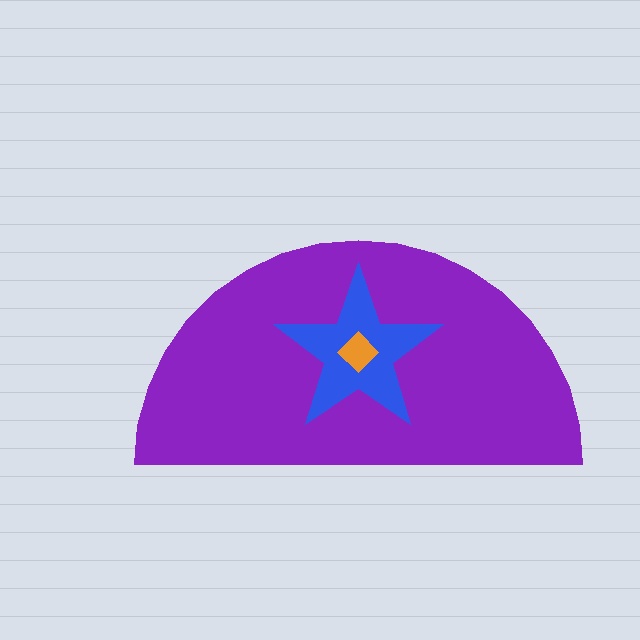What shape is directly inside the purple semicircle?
The blue star.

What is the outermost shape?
The purple semicircle.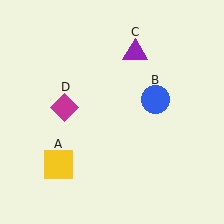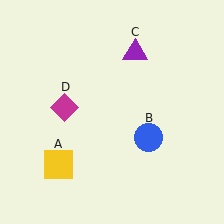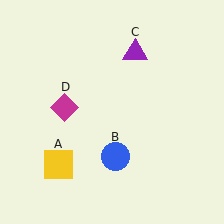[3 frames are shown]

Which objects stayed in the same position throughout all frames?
Yellow square (object A) and purple triangle (object C) and magenta diamond (object D) remained stationary.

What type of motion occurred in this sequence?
The blue circle (object B) rotated clockwise around the center of the scene.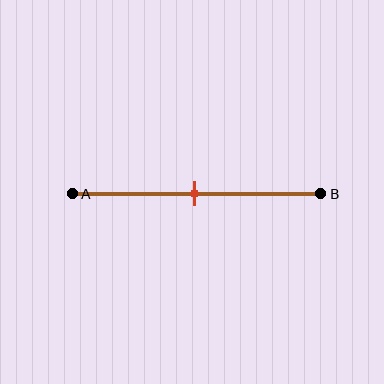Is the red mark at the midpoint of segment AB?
Yes, the mark is approximately at the midpoint.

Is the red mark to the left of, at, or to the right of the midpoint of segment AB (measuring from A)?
The red mark is approximately at the midpoint of segment AB.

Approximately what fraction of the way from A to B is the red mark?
The red mark is approximately 50% of the way from A to B.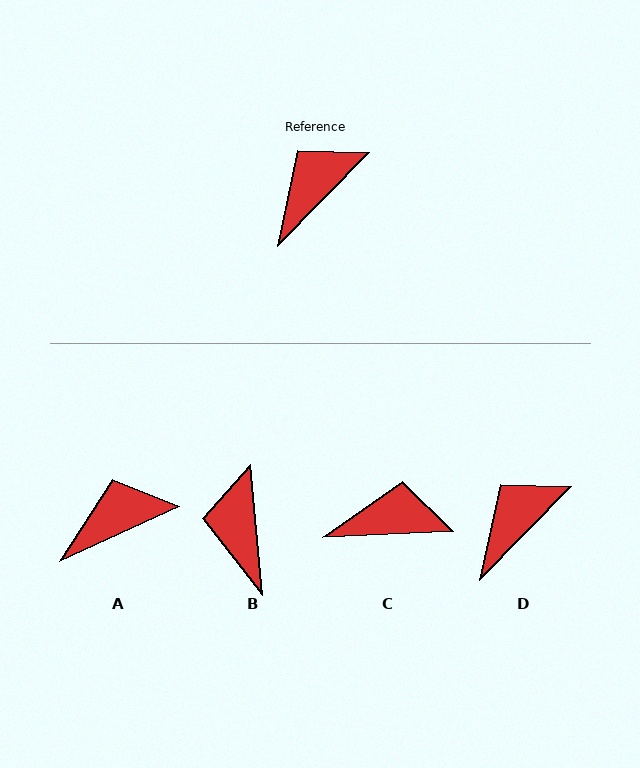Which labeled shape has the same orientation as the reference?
D.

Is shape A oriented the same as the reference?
No, it is off by about 21 degrees.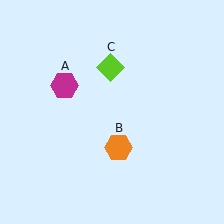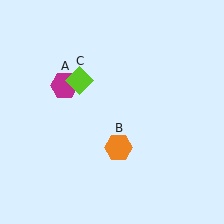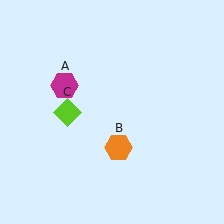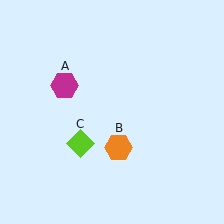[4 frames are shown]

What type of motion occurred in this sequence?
The lime diamond (object C) rotated counterclockwise around the center of the scene.